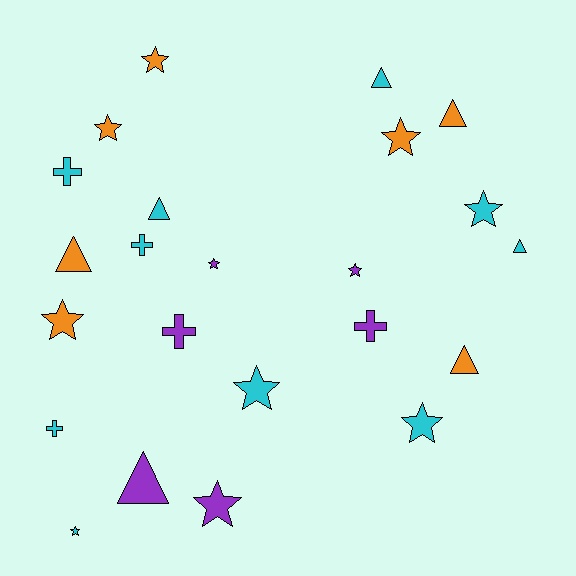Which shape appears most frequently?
Star, with 11 objects.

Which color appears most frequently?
Cyan, with 10 objects.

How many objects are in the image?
There are 23 objects.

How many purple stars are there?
There are 3 purple stars.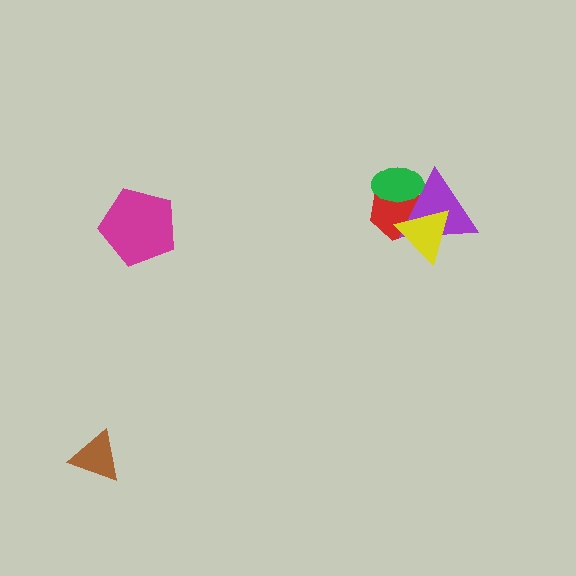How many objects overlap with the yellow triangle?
2 objects overlap with the yellow triangle.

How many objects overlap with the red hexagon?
3 objects overlap with the red hexagon.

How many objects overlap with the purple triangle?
3 objects overlap with the purple triangle.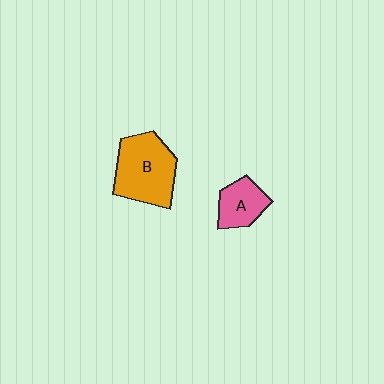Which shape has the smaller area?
Shape A (pink).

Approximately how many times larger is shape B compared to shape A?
Approximately 1.9 times.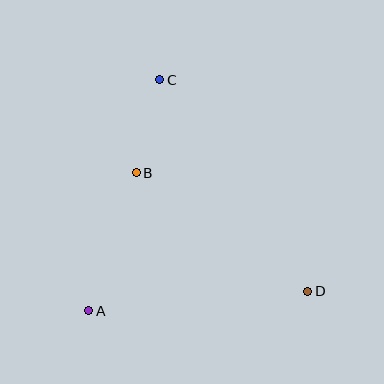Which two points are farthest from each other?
Points C and D are farthest from each other.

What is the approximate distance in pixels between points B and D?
The distance between B and D is approximately 208 pixels.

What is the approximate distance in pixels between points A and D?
The distance between A and D is approximately 220 pixels.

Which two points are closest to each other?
Points B and C are closest to each other.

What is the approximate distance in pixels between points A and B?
The distance between A and B is approximately 146 pixels.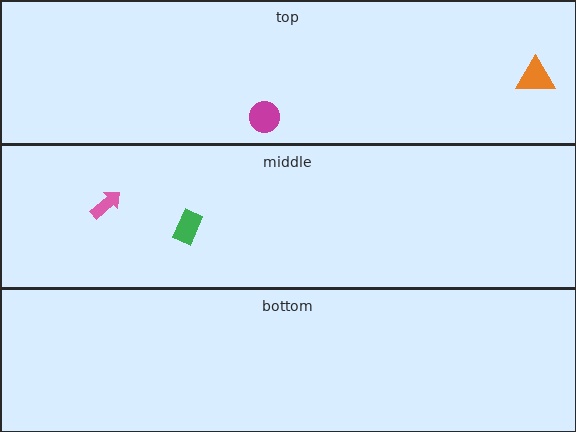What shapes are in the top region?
The magenta circle, the orange triangle.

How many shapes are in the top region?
2.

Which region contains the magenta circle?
The top region.